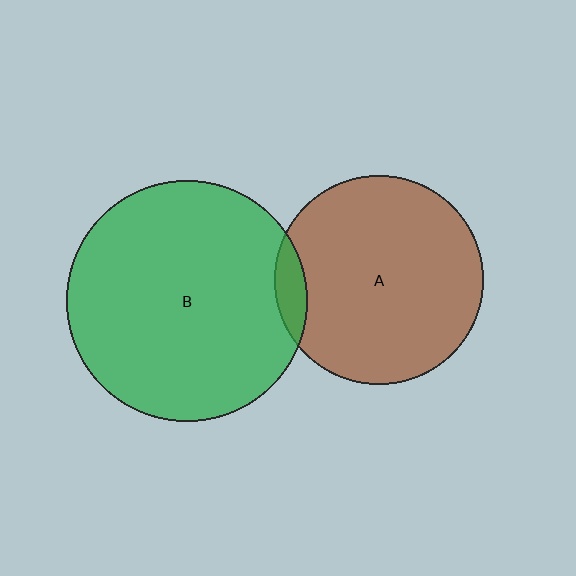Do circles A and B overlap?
Yes.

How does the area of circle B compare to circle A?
Approximately 1.3 times.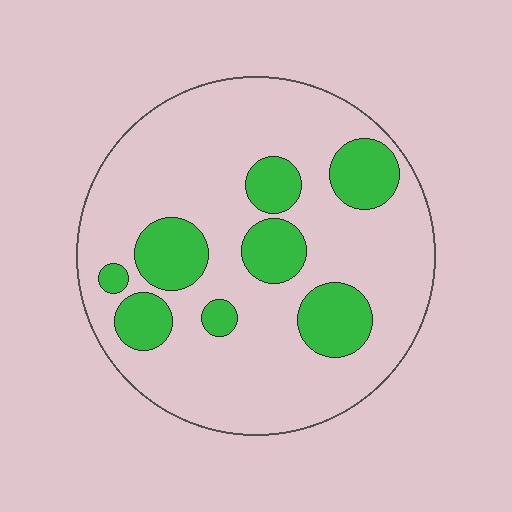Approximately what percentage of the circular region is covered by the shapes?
Approximately 25%.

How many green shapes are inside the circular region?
8.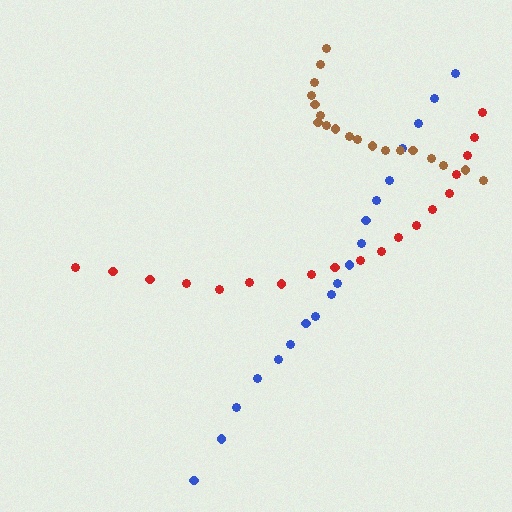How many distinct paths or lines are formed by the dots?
There are 3 distinct paths.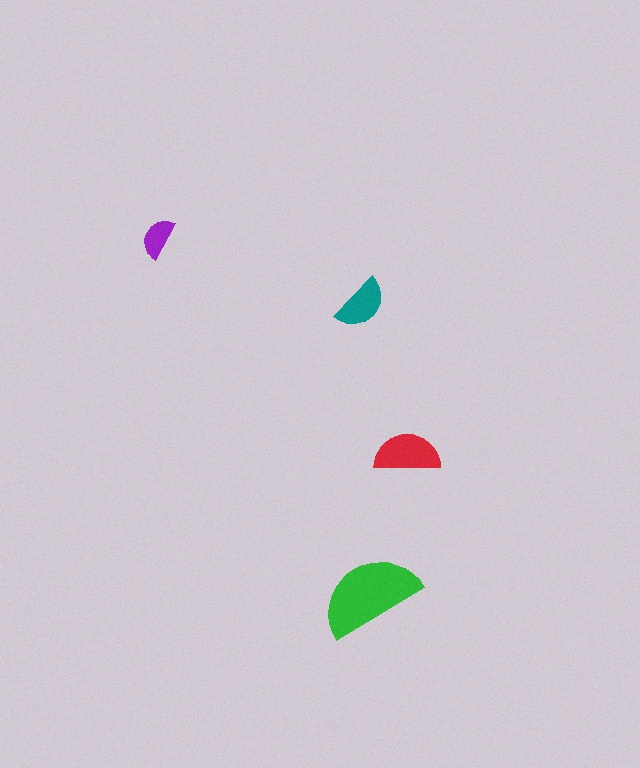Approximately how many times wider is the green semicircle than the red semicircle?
About 1.5 times wider.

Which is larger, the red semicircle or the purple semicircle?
The red one.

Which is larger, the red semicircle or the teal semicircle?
The red one.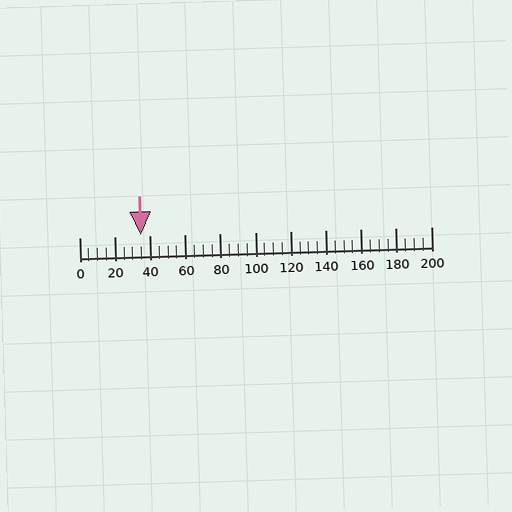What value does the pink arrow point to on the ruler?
The pink arrow points to approximately 35.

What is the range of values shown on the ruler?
The ruler shows values from 0 to 200.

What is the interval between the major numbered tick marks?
The major tick marks are spaced 20 units apart.